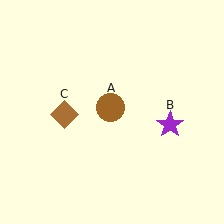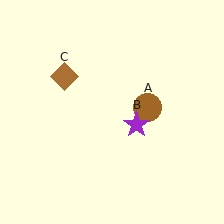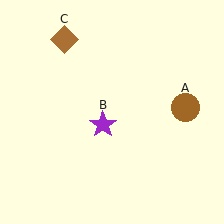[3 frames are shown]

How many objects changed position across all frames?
3 objects changed position: brown circle (object A), purple star (object B), brown diamond (object C).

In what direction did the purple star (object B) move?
The purple star (object B) moved left.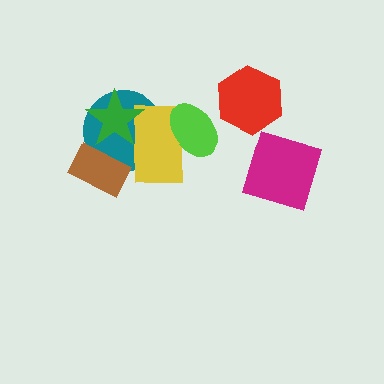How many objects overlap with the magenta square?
0 objects overlap with the magenta square.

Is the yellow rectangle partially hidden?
Yes, it is partially covered by another shape.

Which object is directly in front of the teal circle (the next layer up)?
The yellow rectangle is directly in front of the teal circle.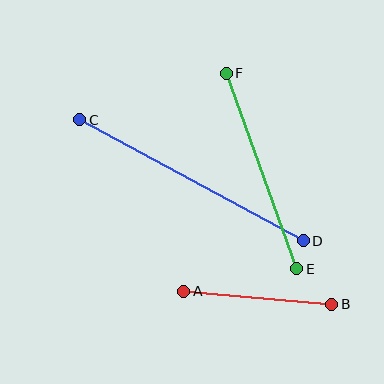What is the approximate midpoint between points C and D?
The midpoint is at approximately (191, 180) pixels.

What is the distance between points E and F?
The distance is approximately 208 pixels.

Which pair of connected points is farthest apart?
Points C and D are farthest apart.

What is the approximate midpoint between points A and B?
The midpoint is at approximately (258, 298) pixels.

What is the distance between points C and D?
The distance is approximately 254 pixels.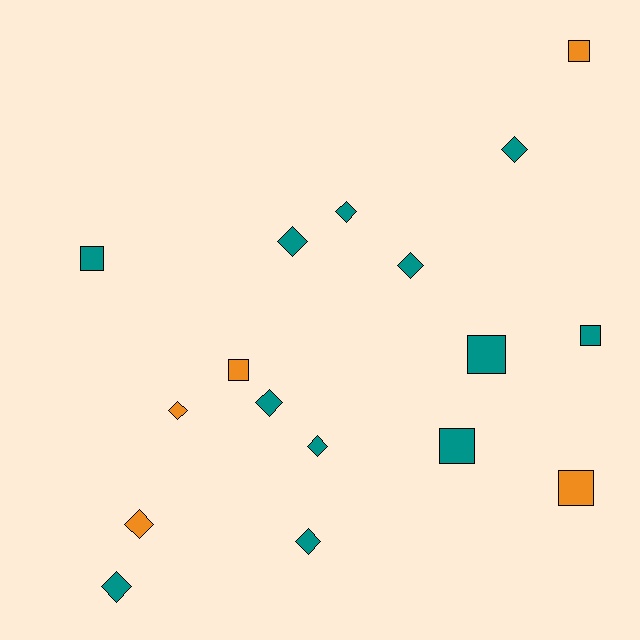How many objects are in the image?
There are 17 objects.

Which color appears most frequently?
Teal, with 12 objects.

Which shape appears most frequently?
Diamond, with 10 objects.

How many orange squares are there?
There are 3 orange squares.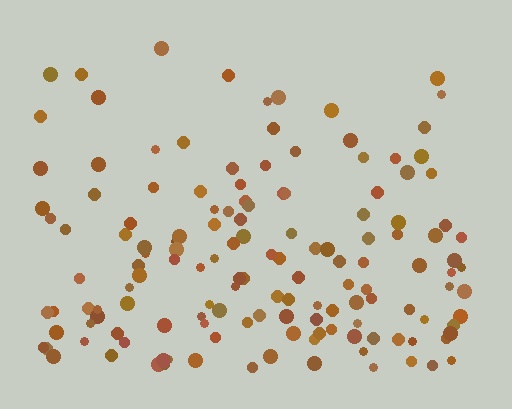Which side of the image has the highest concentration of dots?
The bottom.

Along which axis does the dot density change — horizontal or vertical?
Vertical.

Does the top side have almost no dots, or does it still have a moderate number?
Still a moderate number, just noticeably fewer than the bottom.